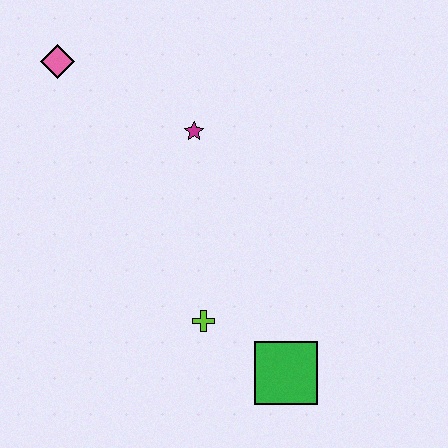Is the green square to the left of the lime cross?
No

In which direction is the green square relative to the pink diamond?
The green square is below the pink diamond.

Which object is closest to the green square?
The lime cross is closest to the green square.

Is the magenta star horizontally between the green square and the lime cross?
No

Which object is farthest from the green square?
The pink diamond is farthest from the green square.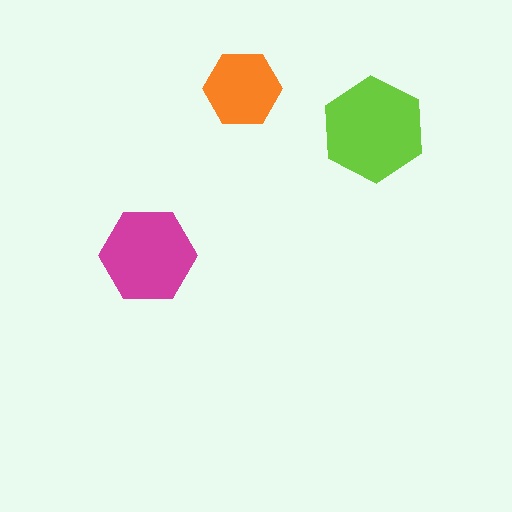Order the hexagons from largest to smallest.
the lime one, the magenta one, the orange one.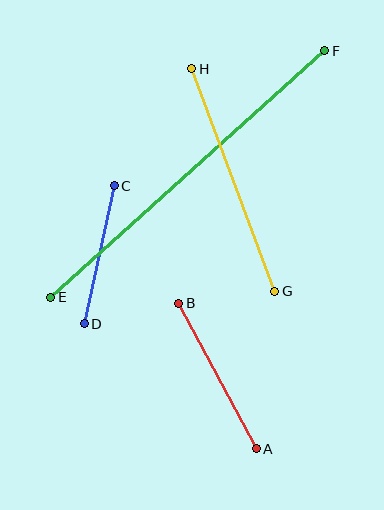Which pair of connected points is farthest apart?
Points E and F are farthest apart.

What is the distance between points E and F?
The distance is approximately 369 pixels.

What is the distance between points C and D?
The distance is approximately 141 pixels.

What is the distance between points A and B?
The distance is approximately 165 pixels.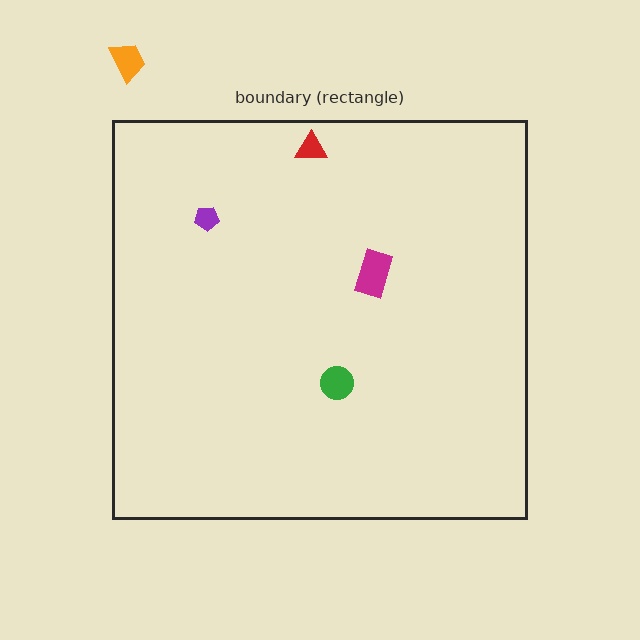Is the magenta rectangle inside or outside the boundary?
Inside.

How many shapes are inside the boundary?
4 inside, 1 outside.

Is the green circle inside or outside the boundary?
Inside.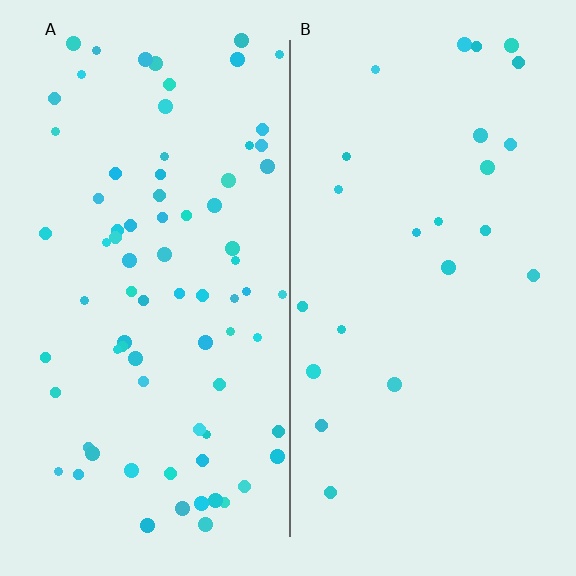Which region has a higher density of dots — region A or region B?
A (the left).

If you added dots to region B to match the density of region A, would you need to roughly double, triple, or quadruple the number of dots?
Approximately triple.